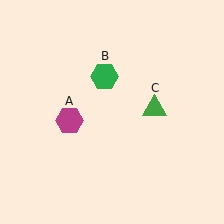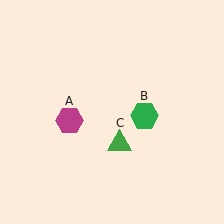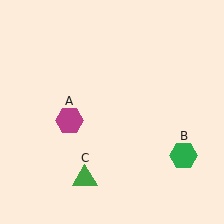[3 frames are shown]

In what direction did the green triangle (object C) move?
The green triangle (object C) moved down and to the left.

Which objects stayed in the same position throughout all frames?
Magenta hexagon (object A) remained stationary.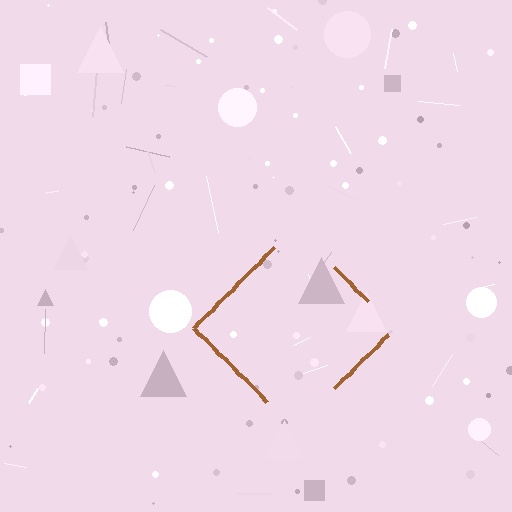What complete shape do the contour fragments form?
The contour fragments form a diamond.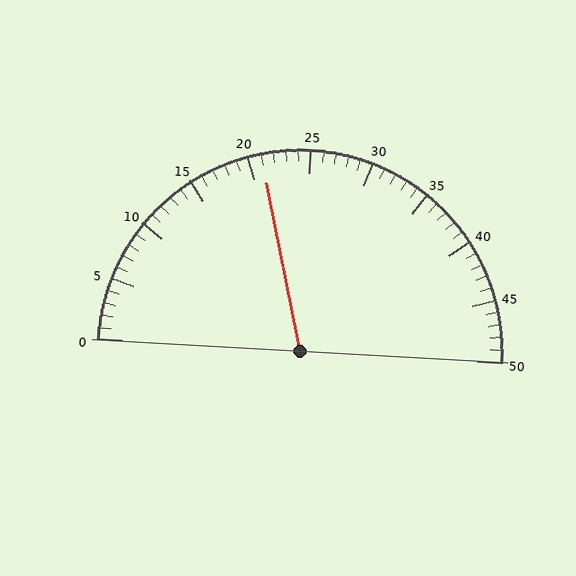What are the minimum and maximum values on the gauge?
The gauge ranges from 0 to 50.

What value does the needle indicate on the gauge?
The needle indicates approximately 21.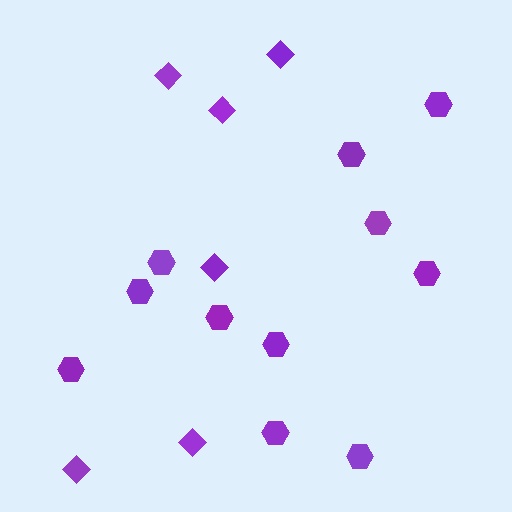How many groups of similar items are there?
There are 2 groups: one group of diamonds (6) and one group of hexagons (11).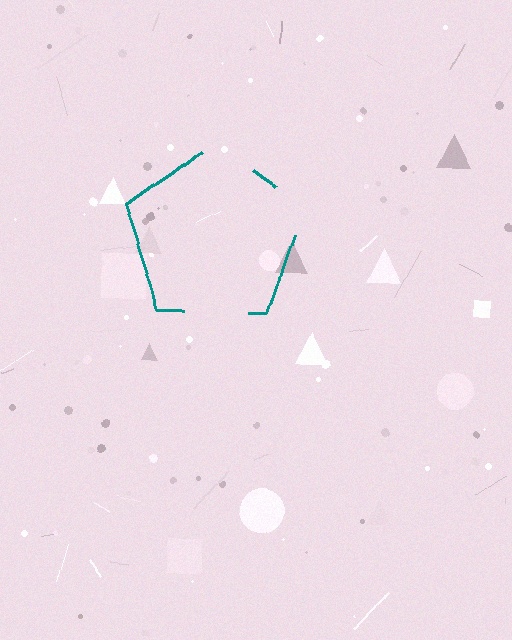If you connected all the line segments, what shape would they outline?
They would outline a pentagon.